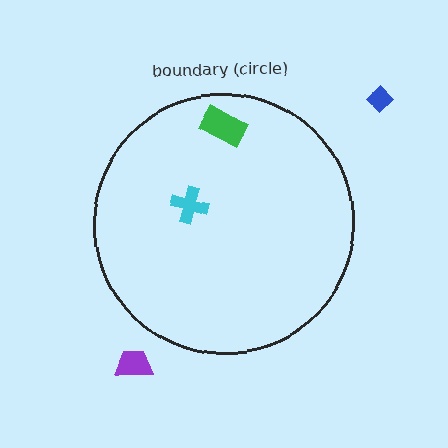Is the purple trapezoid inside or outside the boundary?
Outside.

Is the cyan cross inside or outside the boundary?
Inside.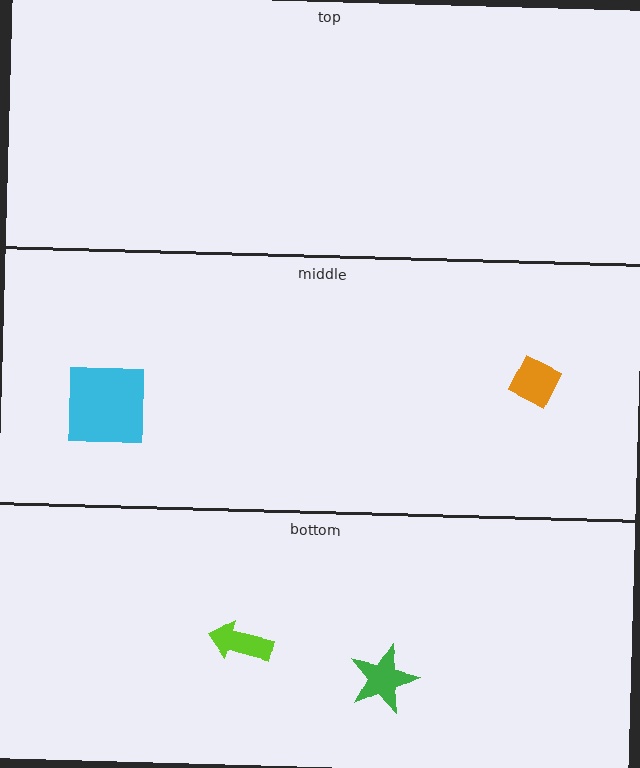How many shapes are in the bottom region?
2.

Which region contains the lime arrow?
The bottom region.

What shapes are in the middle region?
The orange diamond, the cyan square.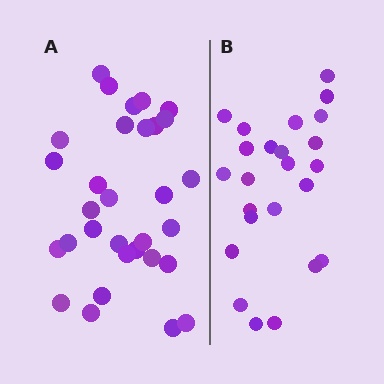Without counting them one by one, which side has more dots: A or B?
Region A (the left region) has more dots.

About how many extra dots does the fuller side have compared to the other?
Region A has roughly 8 or so more dots than region B.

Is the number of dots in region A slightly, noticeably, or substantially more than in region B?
Region A has noticeably more, but not dramatically so. The ratio is roughly 1.3 to 1.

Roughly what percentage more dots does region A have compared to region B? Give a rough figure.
About 30% more.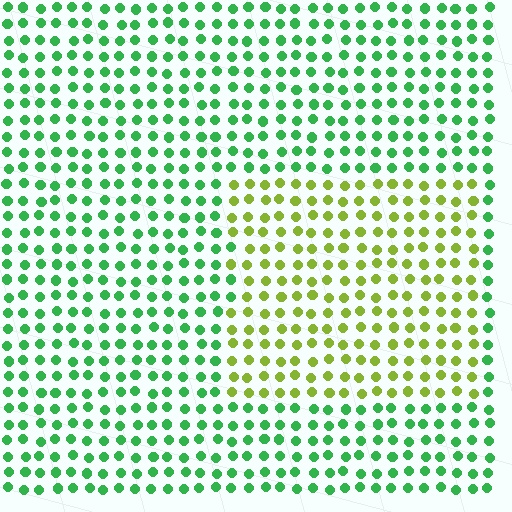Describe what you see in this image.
The image is filled with small green elements in a uniform arrangement. A rectangle-shaped region is visible where the elements are tinted to a slightly different hue, forming a subtle color boundary.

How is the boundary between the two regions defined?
The boundary is defined purely by a slight shift in hue (about 50 degrees). Spacing, size, and orientation are identical on both sides.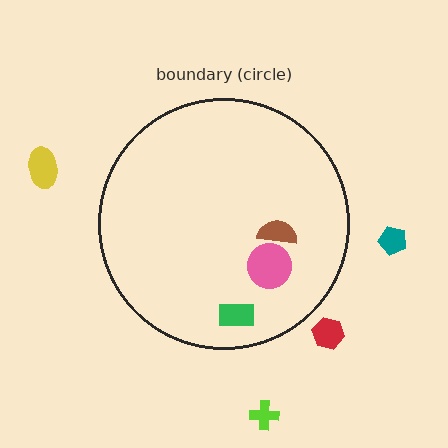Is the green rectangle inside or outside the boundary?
Inside.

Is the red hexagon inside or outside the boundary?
Outside.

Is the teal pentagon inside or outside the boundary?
Outside.